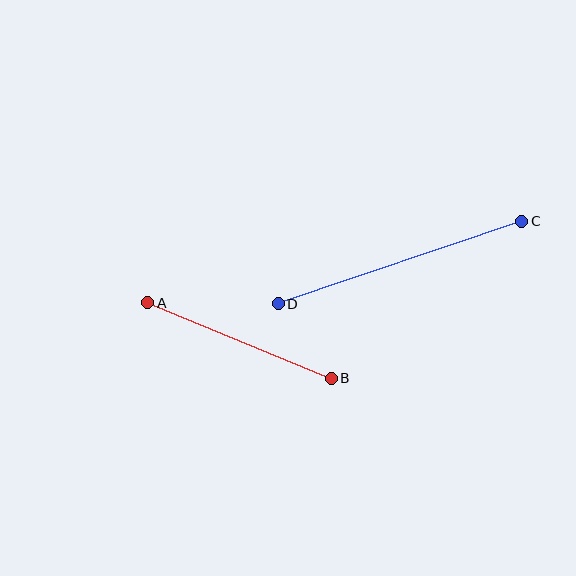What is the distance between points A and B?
The distance is approximately 198 pixels.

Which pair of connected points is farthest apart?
Points C and D are farthest apart.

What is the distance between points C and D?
The distance is approximately 257 pixels.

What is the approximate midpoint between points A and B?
The midpoint is at approximately (239, 341) pixels.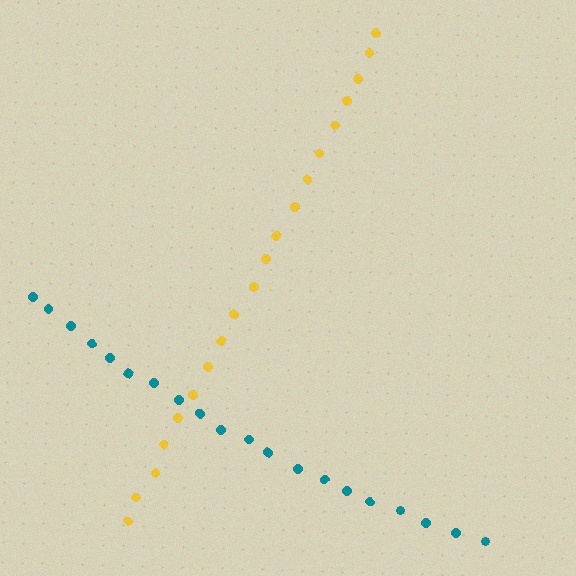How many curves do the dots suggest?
There are 2 distinct paths.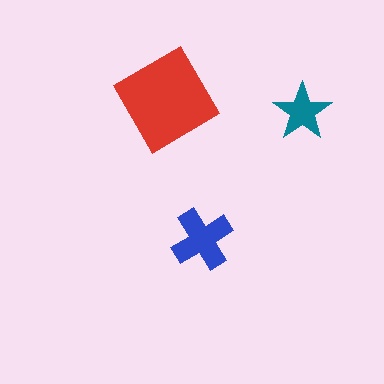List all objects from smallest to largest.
The teal star, the blue cross, the red diamond.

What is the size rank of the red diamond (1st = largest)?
1st.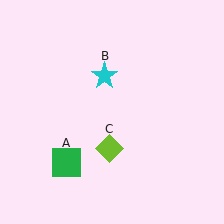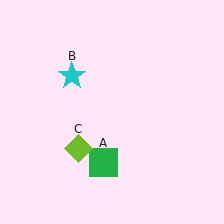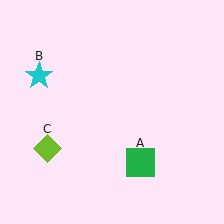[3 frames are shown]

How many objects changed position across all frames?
3 objects changed position: green square (object A), cyan star (object B), lime diamond (object C).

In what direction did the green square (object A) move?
The green square (object A) moved right.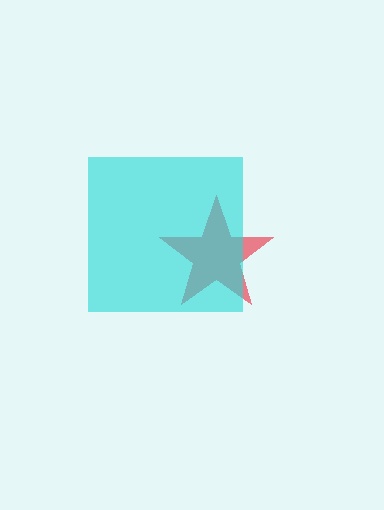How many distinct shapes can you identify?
There are 2 distinct shapes: a red star, a cyan square.